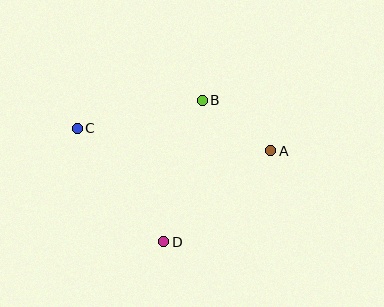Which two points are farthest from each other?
Points A and C are farthest from each other.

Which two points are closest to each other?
Points A and B are closest to each other.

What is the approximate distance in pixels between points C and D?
The distance between C and D is approximately 143 pixels.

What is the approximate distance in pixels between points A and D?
The distance between A and D is approximately 140 pixels.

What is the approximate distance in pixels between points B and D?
The distance between B and D is approximately 147 pixels.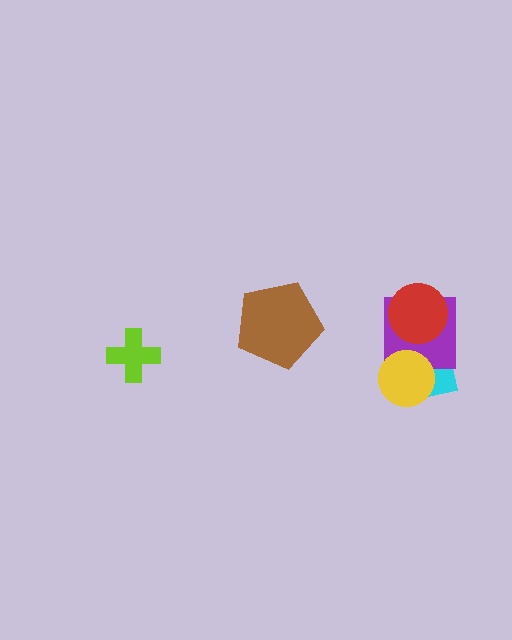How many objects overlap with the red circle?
1 object overlaps with the red circle.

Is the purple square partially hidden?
Yes, it is partially covered by another shape.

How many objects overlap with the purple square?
3 objects overlap with the purple square.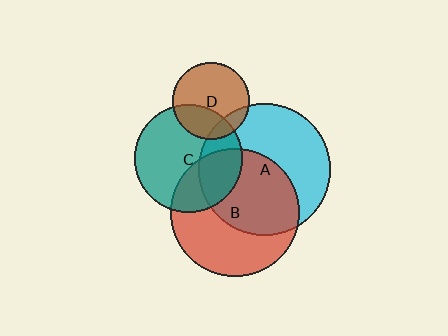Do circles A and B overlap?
Yes.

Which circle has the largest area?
Circle A (cyan).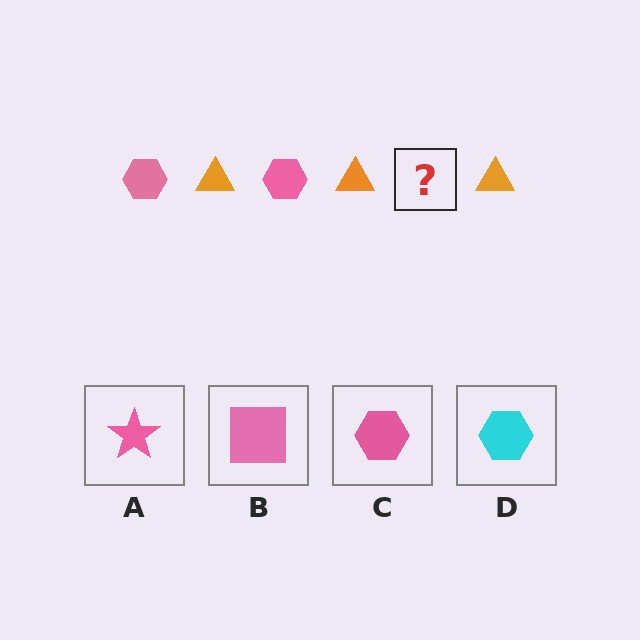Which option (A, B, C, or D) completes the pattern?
C.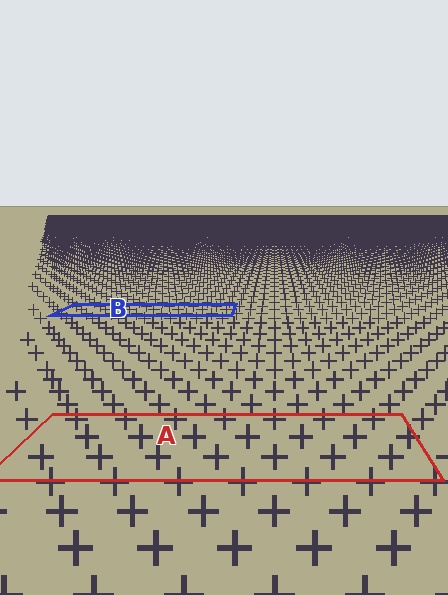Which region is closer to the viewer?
Region A is closer. The texture elements there are larger and more spread out.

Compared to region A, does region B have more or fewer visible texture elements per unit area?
Region B has more texture elements per unit area — they are packed more densely because it is farther away.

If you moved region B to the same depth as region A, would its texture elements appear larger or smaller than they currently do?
They would appear larger. At a closer depth, the same texture elements are projected at a bigger on-screen size.